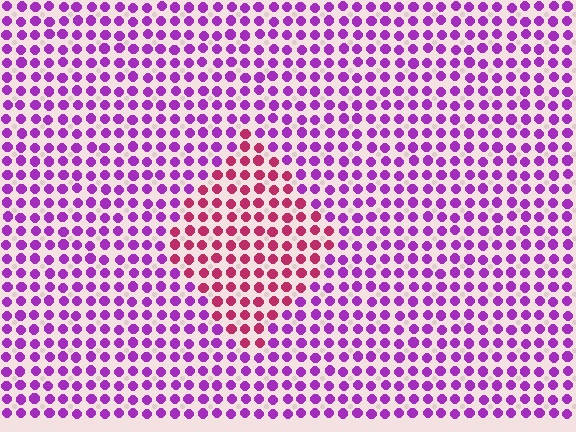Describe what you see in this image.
The image is filled with small purple elements in a uniform arrangement. A diamond-shaped region is visible where the elements are tinted to a slightly different hue, forming a subtle color boundary.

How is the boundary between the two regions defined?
The boundary is defined purely by a slight shift in hue (about 46 degrees). Spacing, size, and orientation are identical on both sides.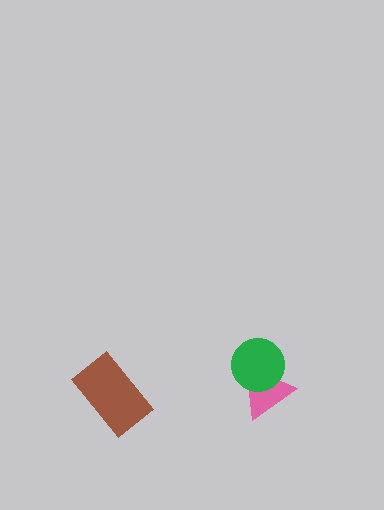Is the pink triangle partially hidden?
Yes, it is partially covered by another shape.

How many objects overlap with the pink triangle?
1 object overlaps with the pink triangle.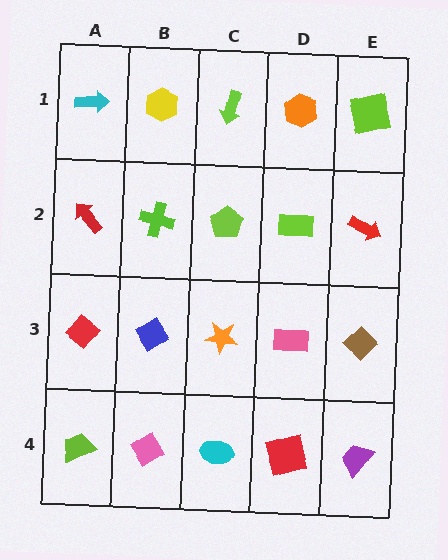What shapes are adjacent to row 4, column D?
A pink rectangle (row 3, column D), a cyan ellipse (row 4, column C), a purple trapezoid (row 4, column E).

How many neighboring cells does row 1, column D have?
3.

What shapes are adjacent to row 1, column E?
A red arrow (row 2, column E), an orange hexagon (row 1, column D).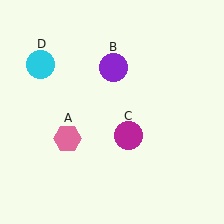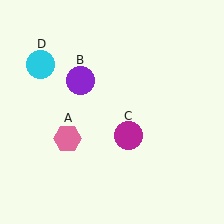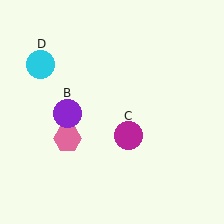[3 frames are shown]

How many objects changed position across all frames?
1 object changed position: purple circle (object B).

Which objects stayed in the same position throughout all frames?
Pink hexagon (object A) and magenta circle (object C) and cyan circle (object D) remained stationary.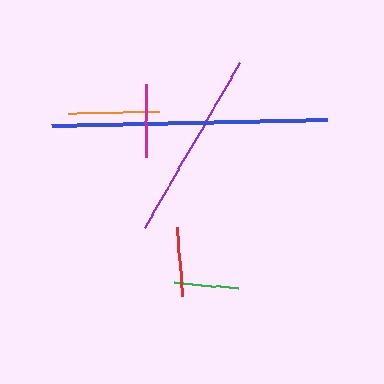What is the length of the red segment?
The red segment is approximately 69 pixels long.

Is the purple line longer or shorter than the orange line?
The purple line is longer than the orange line.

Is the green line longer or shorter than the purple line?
The purple line is longer than the green line.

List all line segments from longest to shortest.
From longest to shortest: blue, purple, orange, magenta, red, green.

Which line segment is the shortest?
The green line is the shortest at approximately 65 pixels.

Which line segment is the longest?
The blue line is the longest at approximately 276 pixels.